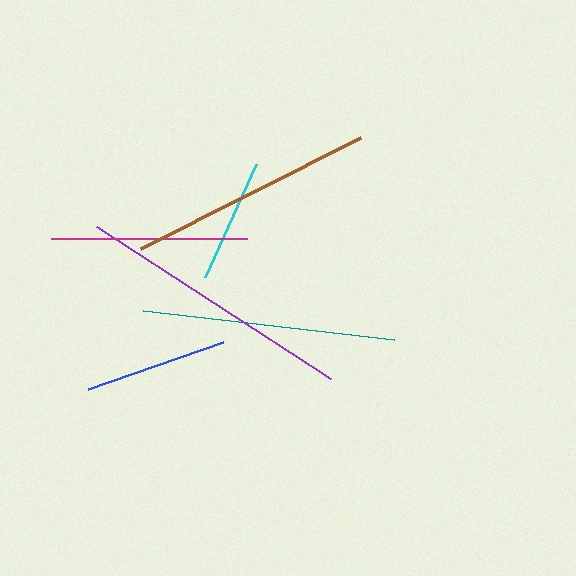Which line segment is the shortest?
The cyan line is the shortest at approximately 124 pixels.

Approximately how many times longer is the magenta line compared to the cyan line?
The magenta line is approximately 1.6 times the length of the cyan line.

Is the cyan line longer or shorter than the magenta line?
The magenta line is longer than the cyan line.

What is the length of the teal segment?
The teal segment is approximately 254 pixels long.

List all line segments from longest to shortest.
From longest to shortest: purple, teal, brown, magenta, blue, cyan.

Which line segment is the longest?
The purple line is the longest at approximately 279 pixels.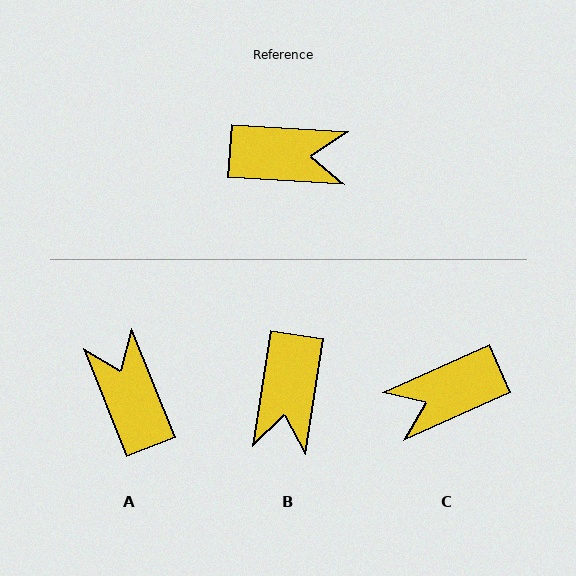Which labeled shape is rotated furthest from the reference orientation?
C, about 153 degrees away.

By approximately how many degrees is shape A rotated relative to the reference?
Approximately 115 degrees counter-clockwise.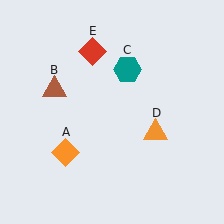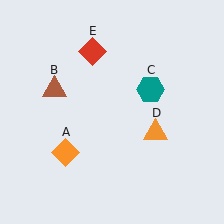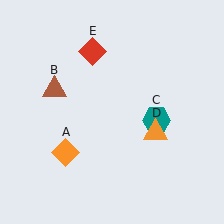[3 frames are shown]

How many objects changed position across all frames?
1 object changed position: teal hexagon (object C).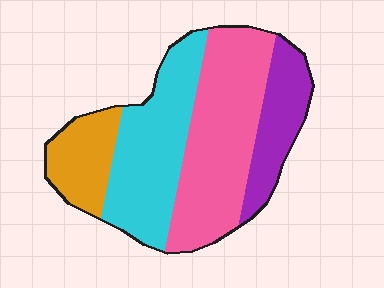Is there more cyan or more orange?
Cyan.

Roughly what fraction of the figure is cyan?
Cyan covers around 30% of the figure.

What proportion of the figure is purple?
Purple takes up about one sixth (1/6) of the figure.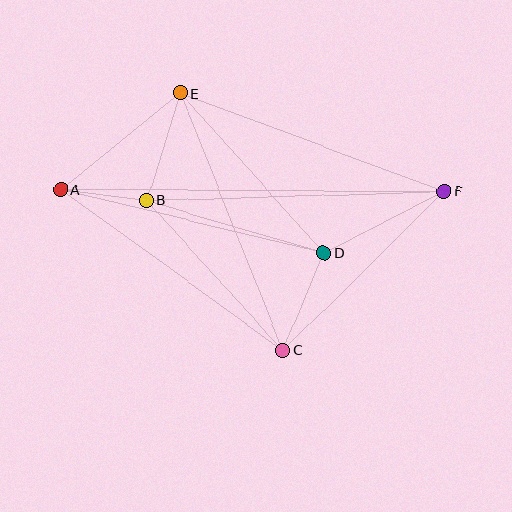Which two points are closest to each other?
Points A and B are closest to each other.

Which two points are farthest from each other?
Points A and F are farthest from each other.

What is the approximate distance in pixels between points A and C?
The distance between A and C is approximately 274 pixels.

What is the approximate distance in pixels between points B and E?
The distance between B and E is approximately 112 pixels.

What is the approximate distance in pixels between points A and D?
The distance between A and D is approximately 271 pixels.